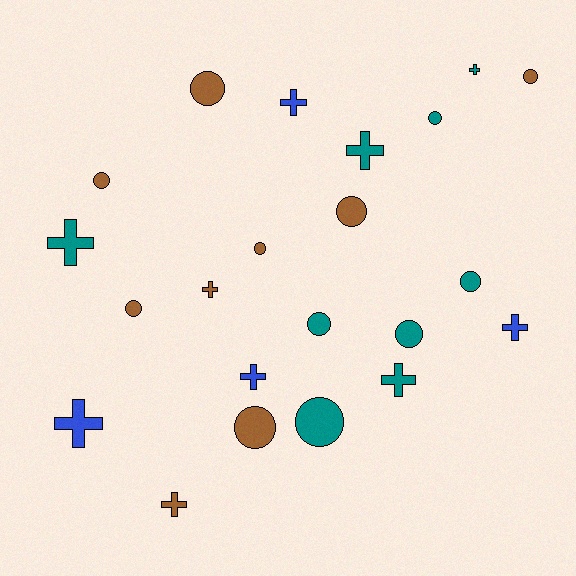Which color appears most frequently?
Teal, with 9 objects.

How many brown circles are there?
There are 7 brown circles.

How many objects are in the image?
There are 22 objects.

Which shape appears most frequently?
Circle, with 12 objects.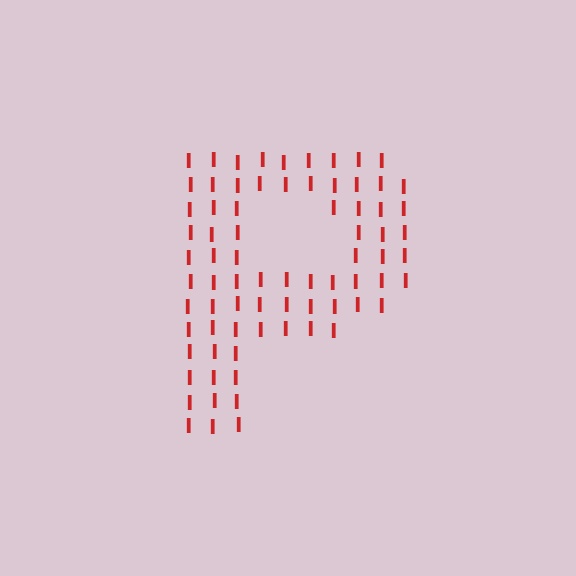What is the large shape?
The large shape is the letter P.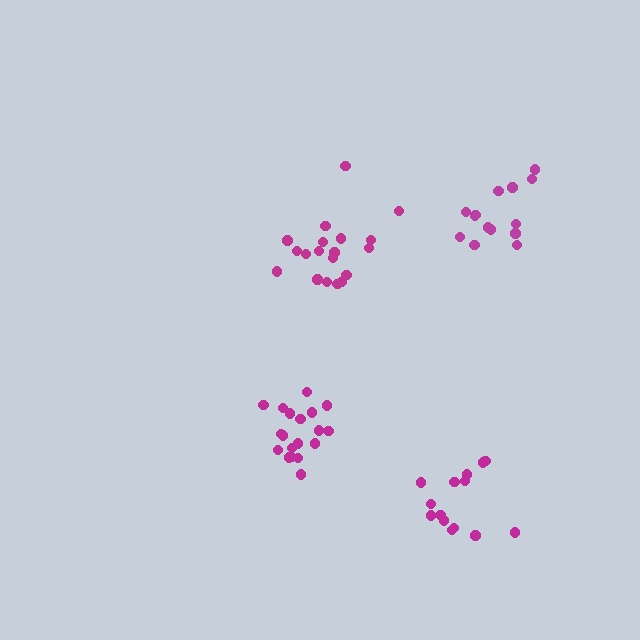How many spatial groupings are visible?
There are 4 spatial groupings.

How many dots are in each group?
Group 1: 19 dots, Group 2: 19 dots, Group 3: 14 dots, Group 4: 14 dots (66 total).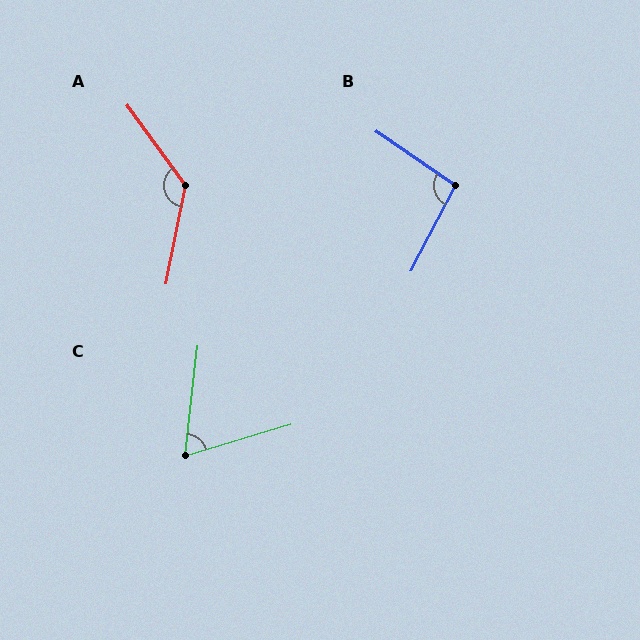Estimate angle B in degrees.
Approximately 97 degrees.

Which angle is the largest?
A, at approximately 133 degrees.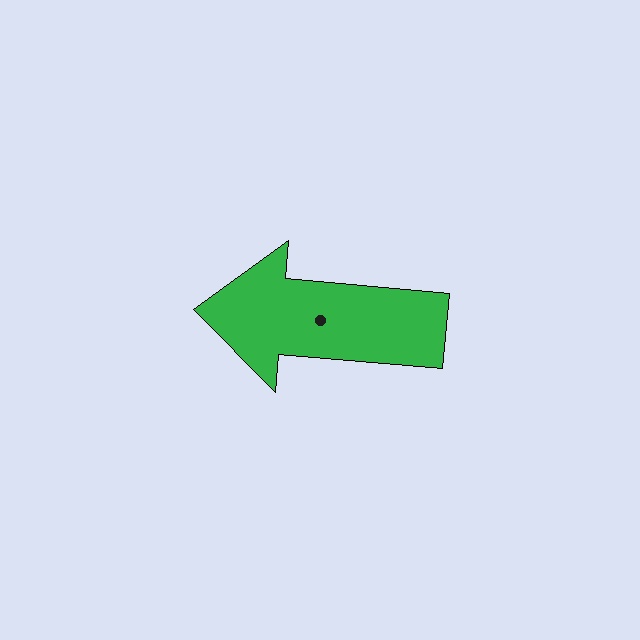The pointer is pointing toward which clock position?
Roughly 9 o'clock.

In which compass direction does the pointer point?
West.